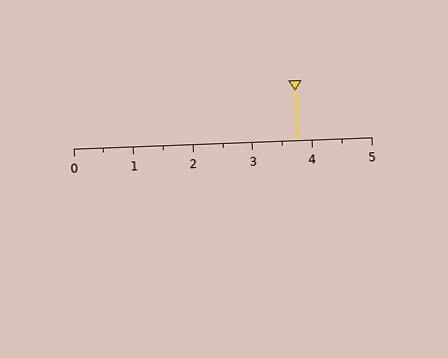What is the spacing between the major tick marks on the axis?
The major ticks are spaced 1 apart.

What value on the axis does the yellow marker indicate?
The marker indicates approximately 3.8.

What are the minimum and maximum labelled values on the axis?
The axis runs from 0 to 5.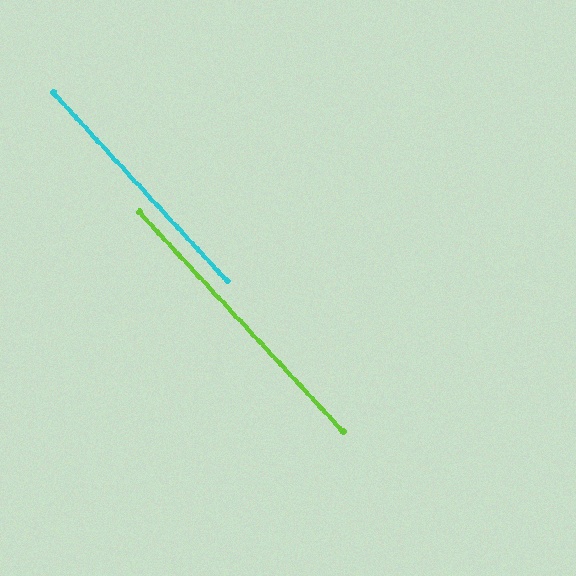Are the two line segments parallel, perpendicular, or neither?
Parallel — their directions differ by only 0.3°.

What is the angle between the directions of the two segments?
Approximately 0 degrees.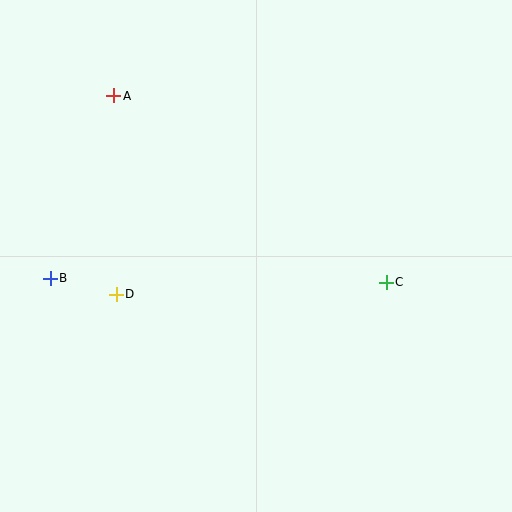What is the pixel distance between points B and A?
The distance between B and A is 193 pixels.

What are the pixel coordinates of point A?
Point A is at (114, 96).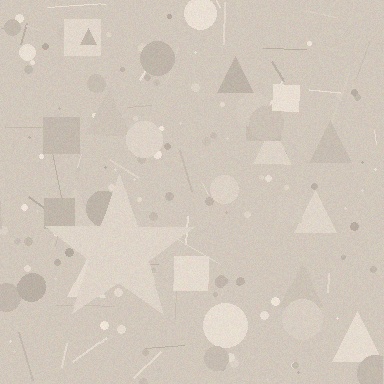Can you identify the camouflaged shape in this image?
The camouflaged shape is a star.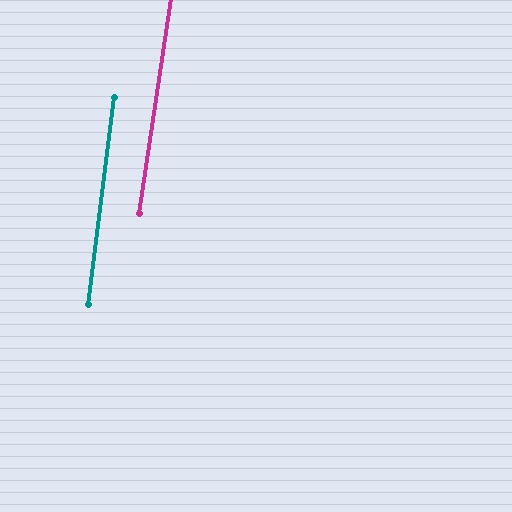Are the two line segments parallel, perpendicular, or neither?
Parallel — their directions differ by only 1.5°.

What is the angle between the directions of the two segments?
Approximately 2 degrees.